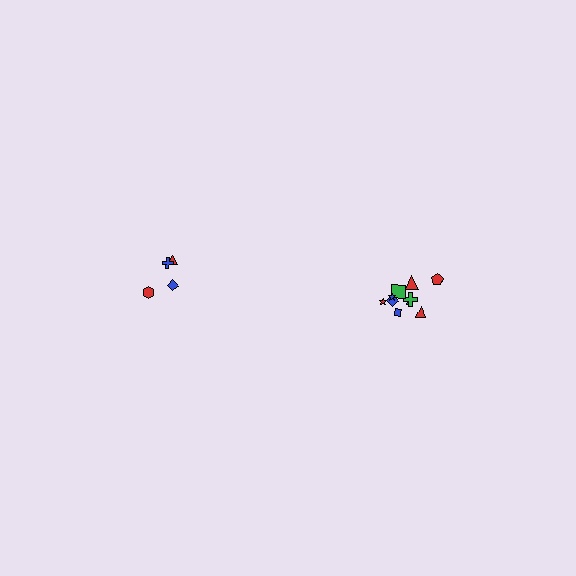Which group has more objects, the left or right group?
The right group.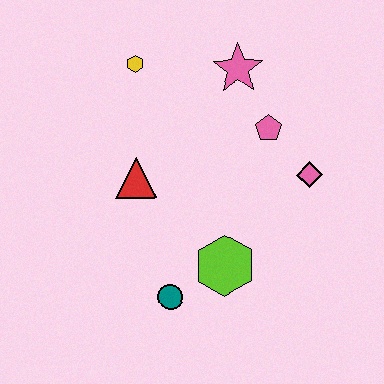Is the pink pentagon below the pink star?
Yes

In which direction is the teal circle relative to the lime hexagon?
The teal circle is to the left of the lime hexagon.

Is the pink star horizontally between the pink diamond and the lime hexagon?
Yes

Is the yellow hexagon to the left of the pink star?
Yes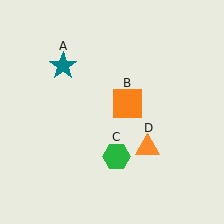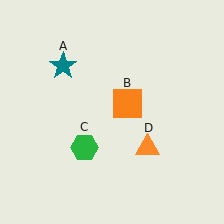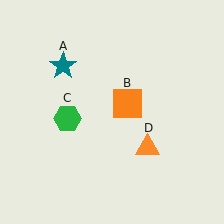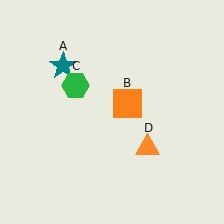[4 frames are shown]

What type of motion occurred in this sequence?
The green hexagon (object C) rotated clockwise around the center of the scene.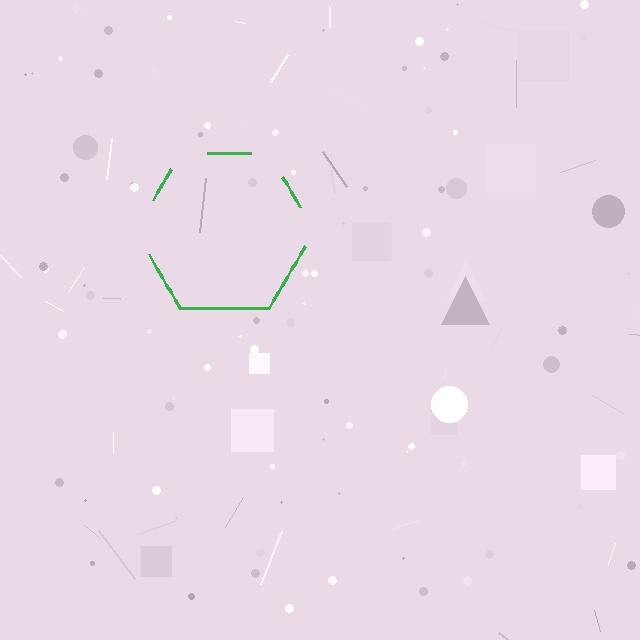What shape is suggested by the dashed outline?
The dashed outline suggests a hexagon.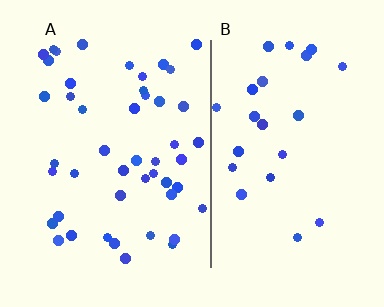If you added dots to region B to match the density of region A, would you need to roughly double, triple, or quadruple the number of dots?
Approximately double.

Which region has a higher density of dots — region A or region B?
A (the left).